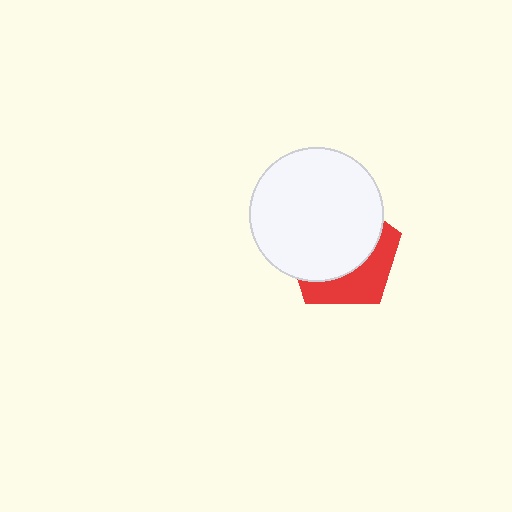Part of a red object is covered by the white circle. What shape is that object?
It is a pentagon.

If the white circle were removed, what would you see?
You would see the complete red pentagon.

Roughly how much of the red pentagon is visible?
A small part of it is visible (roughly 36%).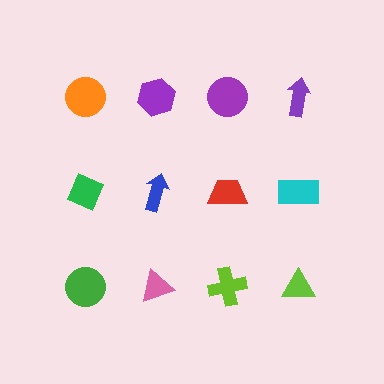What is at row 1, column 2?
A purple hexagon.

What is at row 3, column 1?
A green circle.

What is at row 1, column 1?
An orange circle.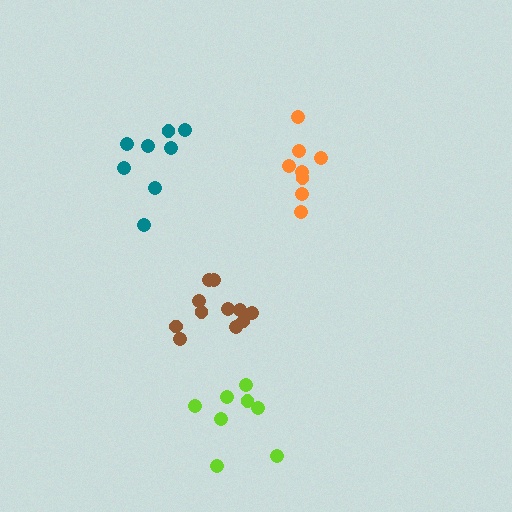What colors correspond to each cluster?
The clusters are colored: brown, lime, teal, orange.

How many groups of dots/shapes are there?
There are 4 groups.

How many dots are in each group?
Group 1: 11 dots, Group 2: 8 dots, Group 3: 8 dots, Group 4: 8 dots (35 total).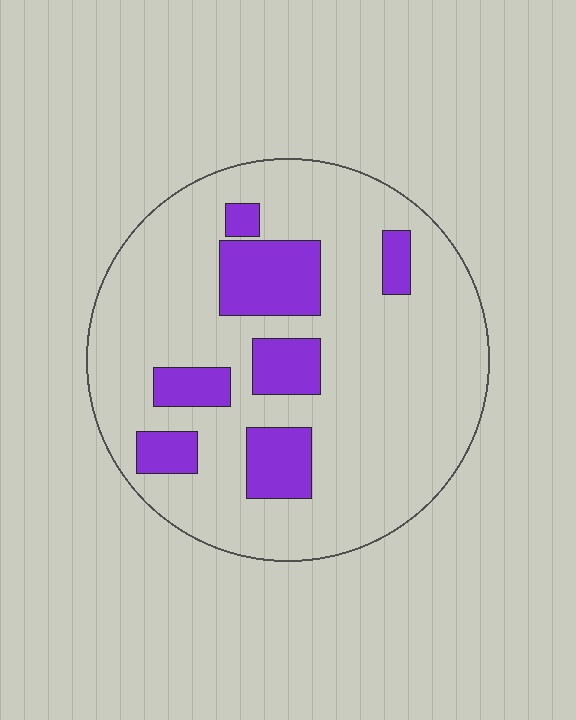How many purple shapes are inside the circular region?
7.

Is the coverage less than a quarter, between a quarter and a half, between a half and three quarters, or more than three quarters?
Less than a quarter.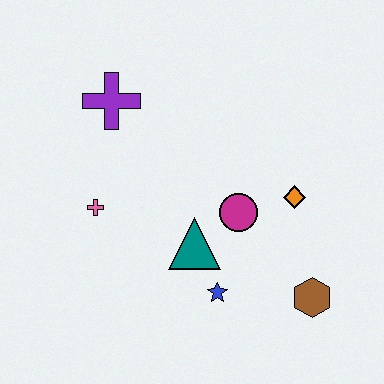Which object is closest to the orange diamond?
The magenta circle is closest to the orange diamond.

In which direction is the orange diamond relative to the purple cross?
The orange diamond is to the right of the purple cross.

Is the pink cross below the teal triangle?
No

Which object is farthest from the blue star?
The purple cross is farthest from the blue star.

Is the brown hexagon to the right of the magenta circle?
Yes